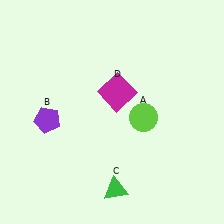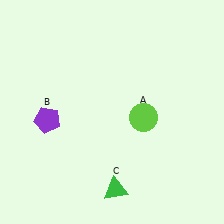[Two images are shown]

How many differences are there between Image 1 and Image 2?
There is 1 difference between the two images.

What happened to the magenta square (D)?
The magenta square (D) was removed in Image 2. It was in the top-right area of Image 1.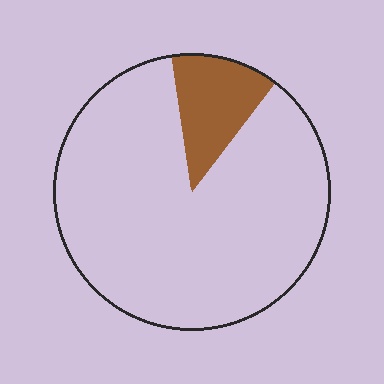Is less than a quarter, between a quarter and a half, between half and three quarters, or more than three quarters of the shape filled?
Less than a quarter.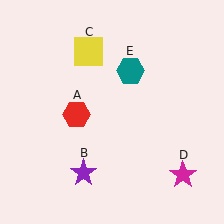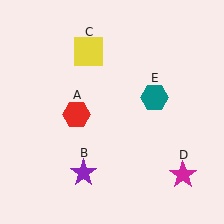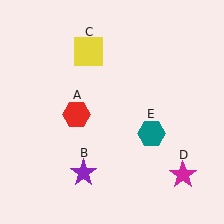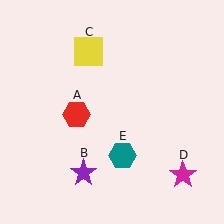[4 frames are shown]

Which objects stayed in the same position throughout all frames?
Red hexagon (object A) and purple star (object B) and yellow square (object C) and magenta star (object D) remained stationary.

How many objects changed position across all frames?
1 object changed position: teal hexagon (object E).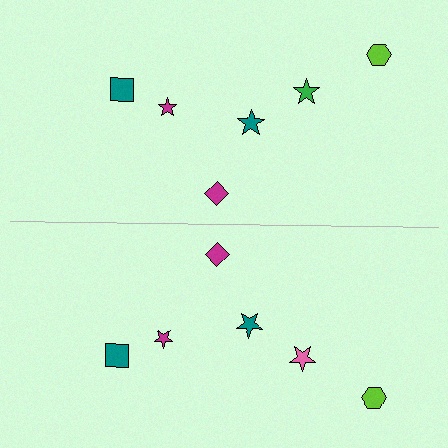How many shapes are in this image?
There are 12 shapes in this image.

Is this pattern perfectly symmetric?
No, the pattern is not perfectly symmetric. The pink star on the bottom side breaks the symmetry — its mirror counterpart is green.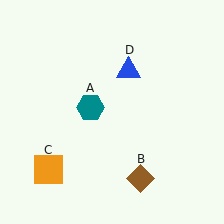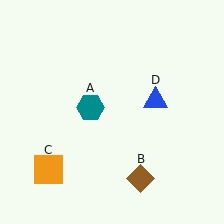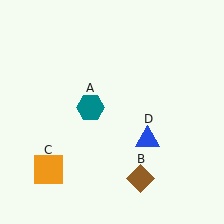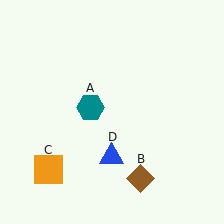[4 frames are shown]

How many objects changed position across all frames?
1 object changed position: blue triangle (object D).